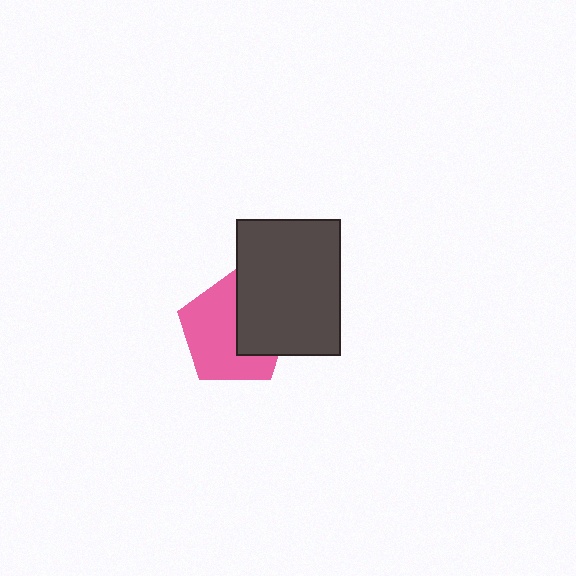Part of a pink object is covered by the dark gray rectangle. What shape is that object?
It is a pentagon.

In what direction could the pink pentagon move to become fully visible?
The pink pentagon could move left. That would shift it out from behind the dark gray rectangle entirely.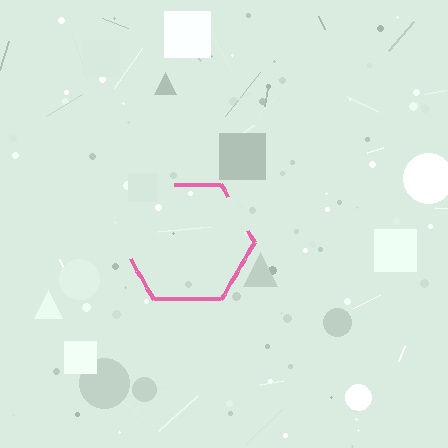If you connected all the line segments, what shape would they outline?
They would outline a hexagon.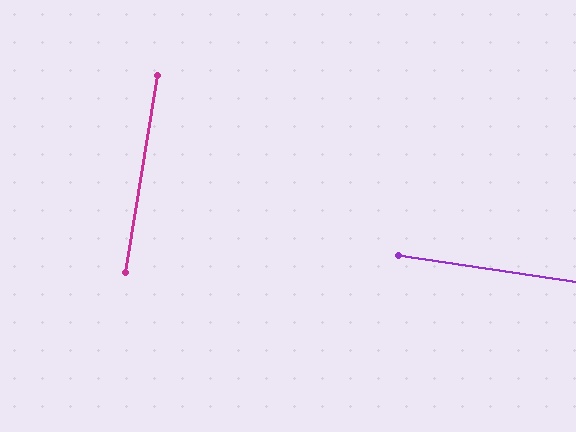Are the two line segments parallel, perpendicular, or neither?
Perpendicular — they meet at approximately 89°.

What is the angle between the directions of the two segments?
Approximately 89 degrees.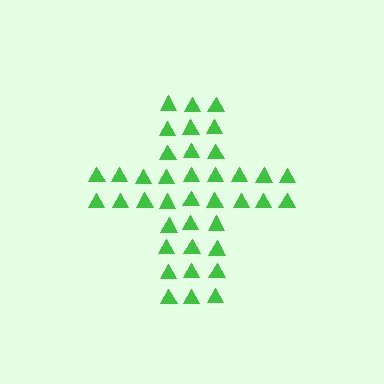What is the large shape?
The large shape is a cross.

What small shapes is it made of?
It is made of small triangles.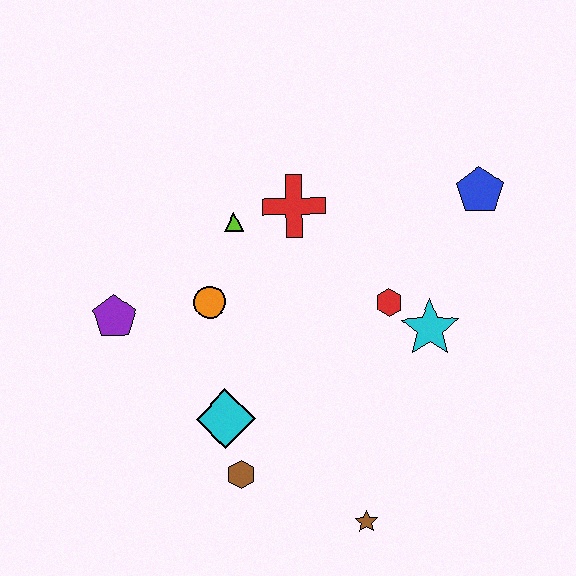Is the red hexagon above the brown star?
Yes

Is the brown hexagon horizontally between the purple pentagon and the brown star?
Yes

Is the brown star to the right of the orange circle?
Yes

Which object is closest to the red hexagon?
The cyan star is closest to the red hexagon.